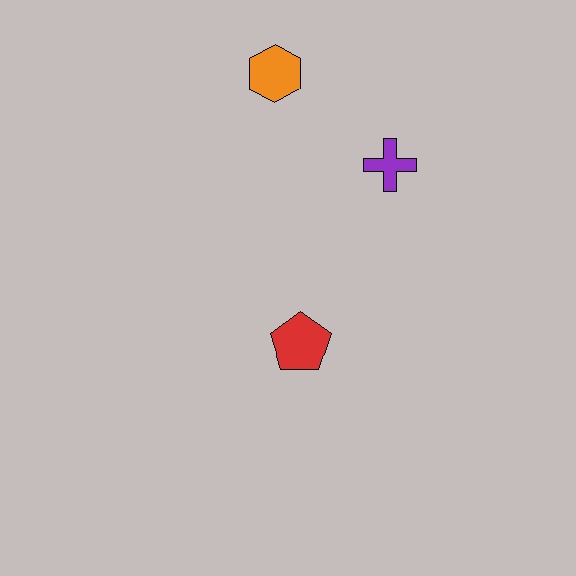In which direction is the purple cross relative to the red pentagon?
The purple cross is above the red pentagon.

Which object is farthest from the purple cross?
The red pentagon is farthest from the purple cross.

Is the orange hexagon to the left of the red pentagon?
Yes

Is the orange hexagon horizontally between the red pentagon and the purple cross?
No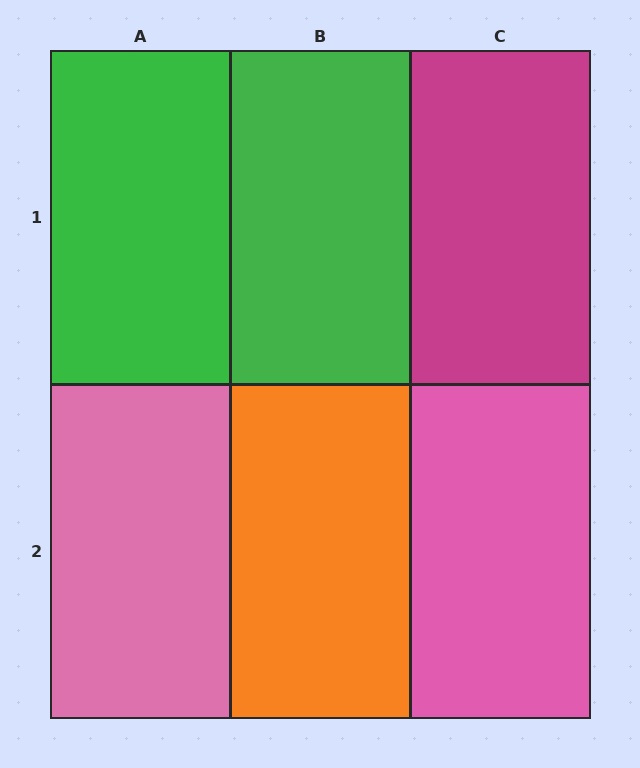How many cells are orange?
1 cell is orange.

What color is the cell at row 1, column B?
Green.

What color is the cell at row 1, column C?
Magenta.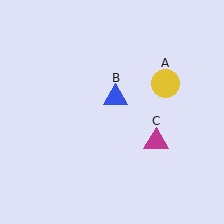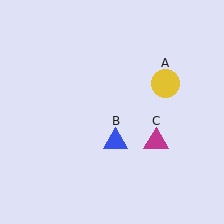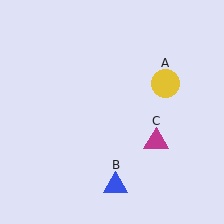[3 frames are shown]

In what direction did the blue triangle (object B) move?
The blue triangle (object B) moved down.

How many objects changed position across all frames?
1 object changed position: blue triangle (object B).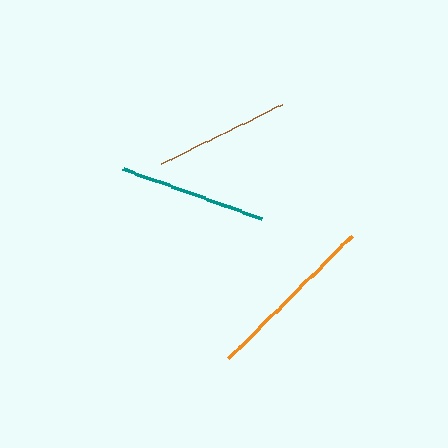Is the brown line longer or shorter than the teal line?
The teal line is longer than the brown line.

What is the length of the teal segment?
The teal segment is approximately 147 pixels long.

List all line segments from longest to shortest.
From longest to shortest: orange, teal, brown.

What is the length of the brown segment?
The brown segment is approximately 135 pixels long.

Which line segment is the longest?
The orange line is the longest at approximately 174 pixels.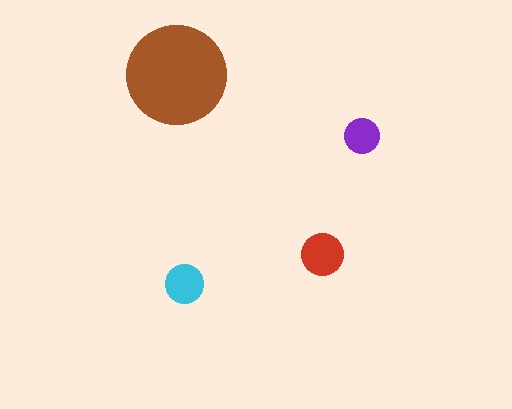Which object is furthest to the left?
The brown circle is leftmost.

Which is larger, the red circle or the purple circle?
The red one.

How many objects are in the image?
There are 4 objects in the image.